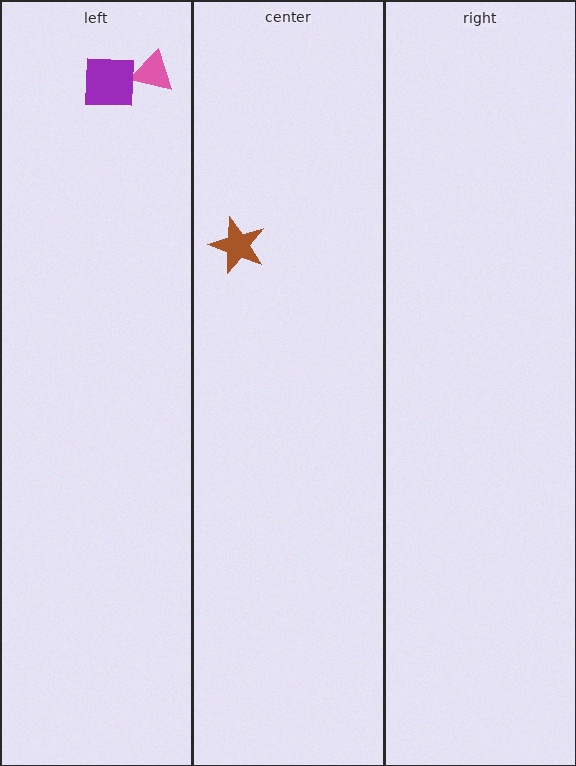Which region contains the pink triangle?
The left region.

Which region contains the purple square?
The left region.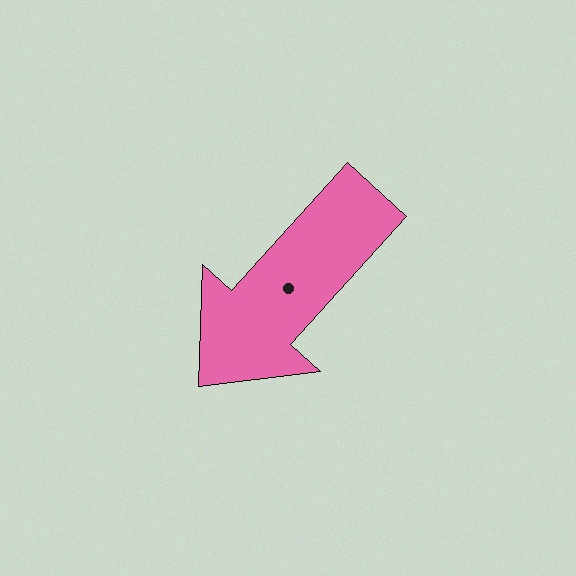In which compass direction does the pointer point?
Southwest.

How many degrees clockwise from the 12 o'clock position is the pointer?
Approximately 222 degrees.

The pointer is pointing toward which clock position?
Roughly 7 o'clock.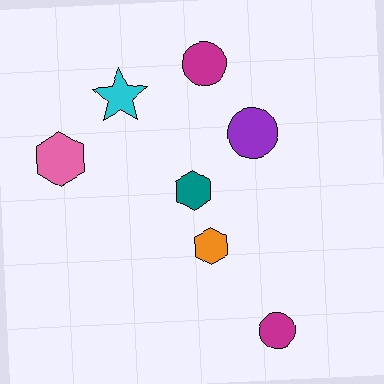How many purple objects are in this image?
There is 1 purple object.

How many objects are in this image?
There are 7 objects.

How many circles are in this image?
There are 3 circles.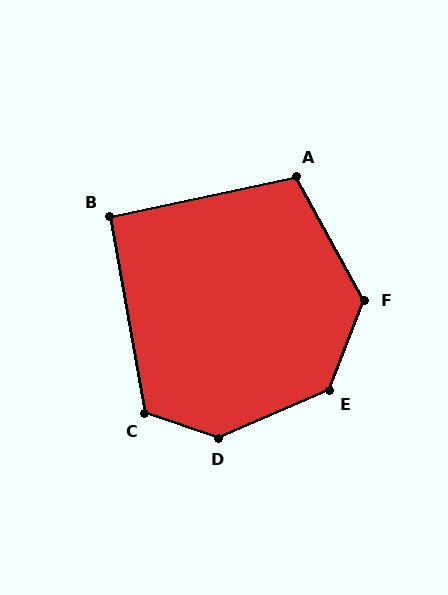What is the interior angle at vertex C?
Approximately 119 degrees (obtuse).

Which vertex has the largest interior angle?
D, at approximately 139 degrees.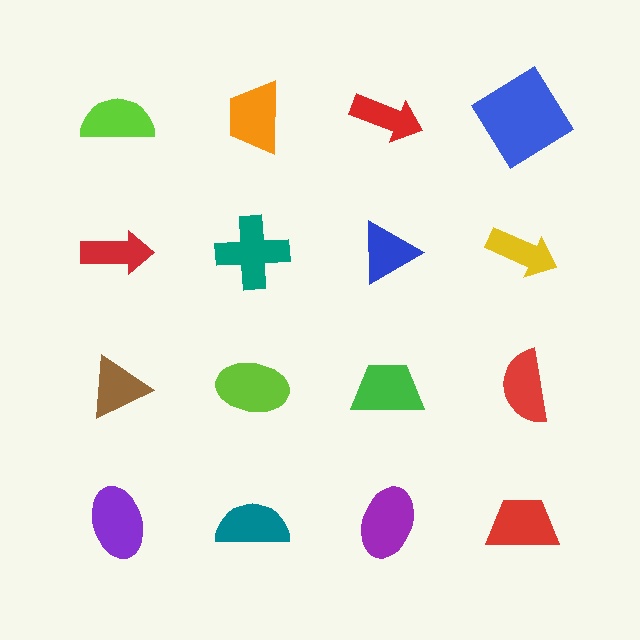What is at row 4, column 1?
A purple ellipse.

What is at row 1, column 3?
A red arrow.